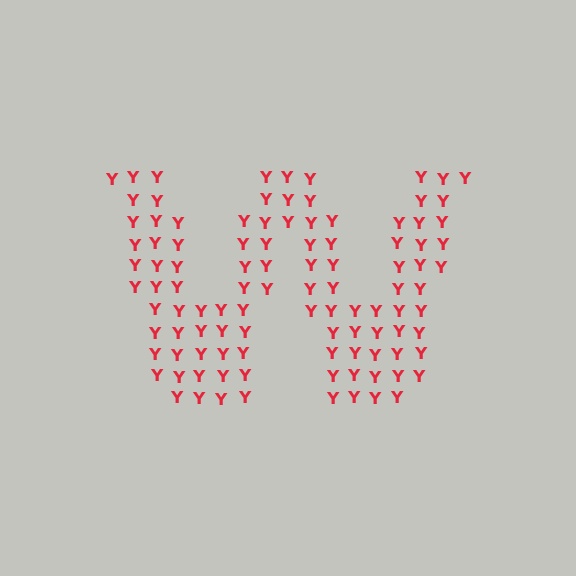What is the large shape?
The large shape is the letter W.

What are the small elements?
The small elements are letter Y's.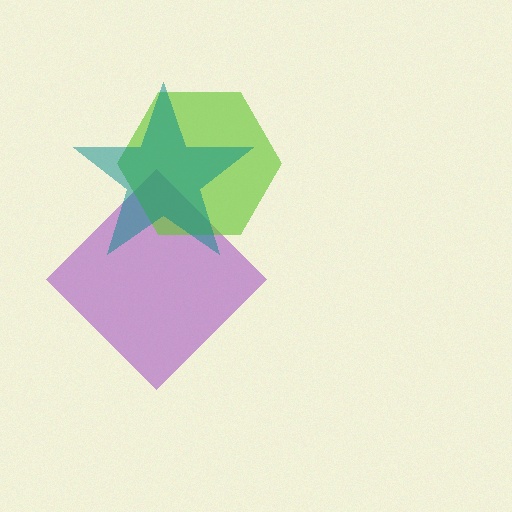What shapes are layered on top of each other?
The layered shapes are: a purple diamond, a lime hexagon, a teal star.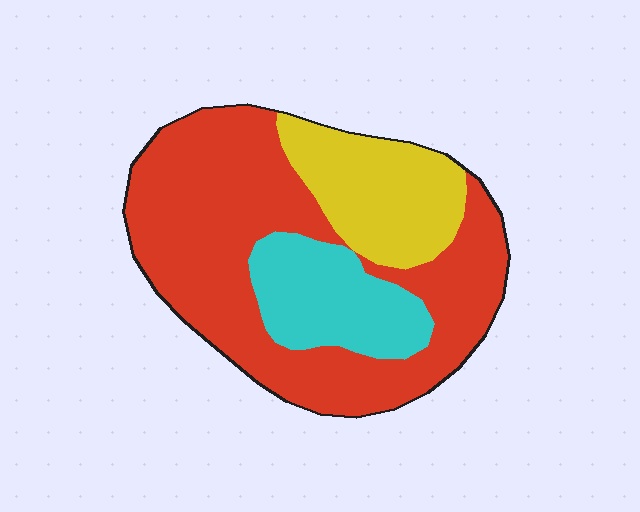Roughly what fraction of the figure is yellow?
Yellow covers 21% of the figure.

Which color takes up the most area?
Red, at roughly 60%.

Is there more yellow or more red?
Red.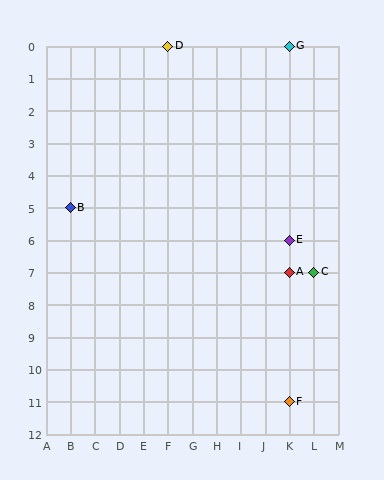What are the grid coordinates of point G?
Point G is at grid coordinates (K, 0).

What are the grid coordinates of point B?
Point B is at grid coordinates (B, 5).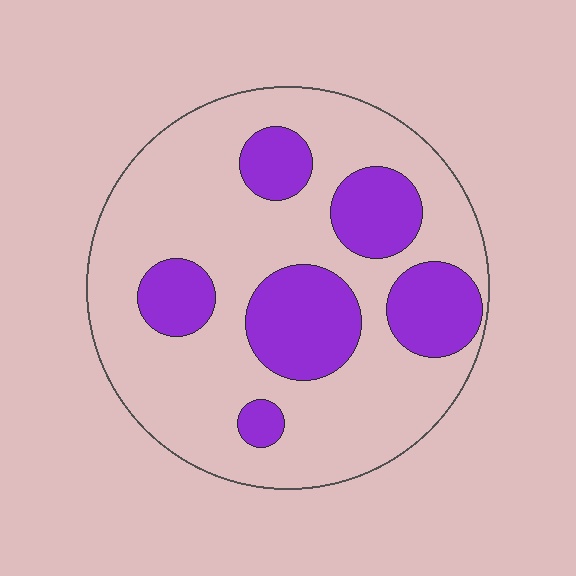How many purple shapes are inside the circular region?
6.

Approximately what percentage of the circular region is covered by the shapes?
Approximately 30%.